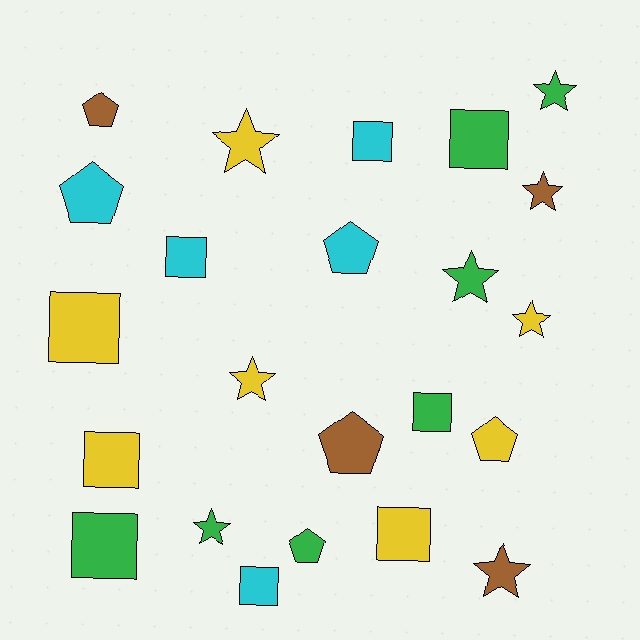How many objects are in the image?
There are 23 objects.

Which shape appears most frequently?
Square, with 9 objects.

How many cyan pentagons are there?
There are 2 cyan pentagons.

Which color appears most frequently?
Green, with 7 objects.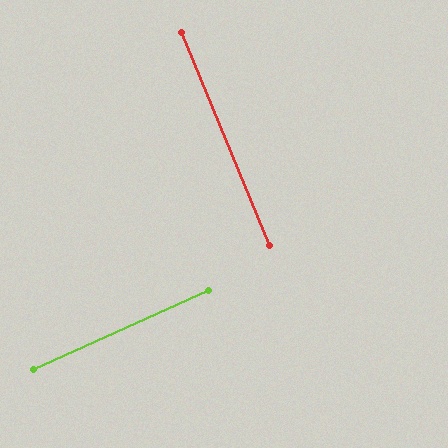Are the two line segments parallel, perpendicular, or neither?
Perpendicular — they meet at approximately 88°.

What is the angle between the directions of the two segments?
Approximately 88 degrees.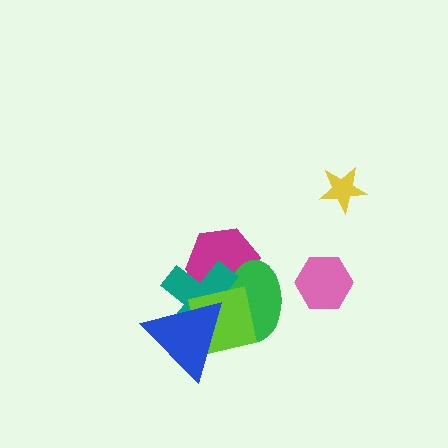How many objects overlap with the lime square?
4 objects overlap with the lime square.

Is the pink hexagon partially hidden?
No, no other shape covers it.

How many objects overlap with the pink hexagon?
0 objects overlap with the pink hexagon.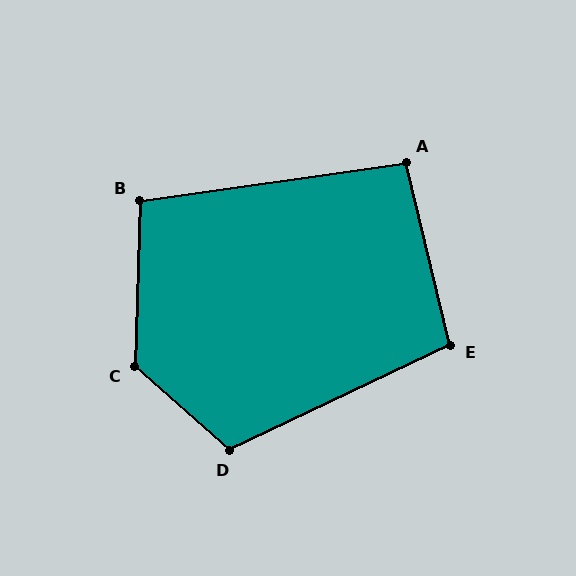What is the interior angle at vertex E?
Approximately 102 degrees (obtuse).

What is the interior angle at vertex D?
Approximately 113 degrees (obtuse).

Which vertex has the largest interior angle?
C, at approximately 130 degrees.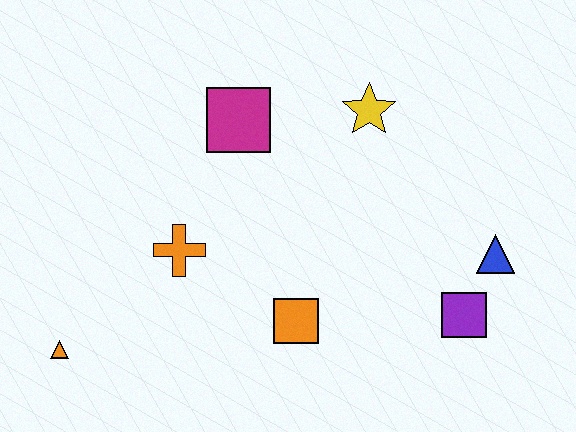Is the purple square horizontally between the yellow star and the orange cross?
No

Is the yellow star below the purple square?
No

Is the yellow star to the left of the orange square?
No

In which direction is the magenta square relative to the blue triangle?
The magenta square is to the left of the blue triangle.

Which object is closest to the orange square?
The orange cross is closest to the orange square.